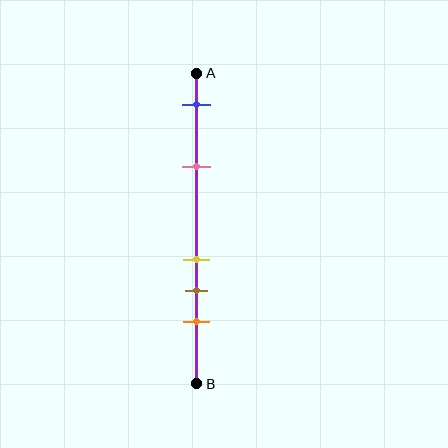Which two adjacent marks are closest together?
The yellow and brown marks are the closest adjacent pair.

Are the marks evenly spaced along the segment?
No, the marks are not evenly spaced.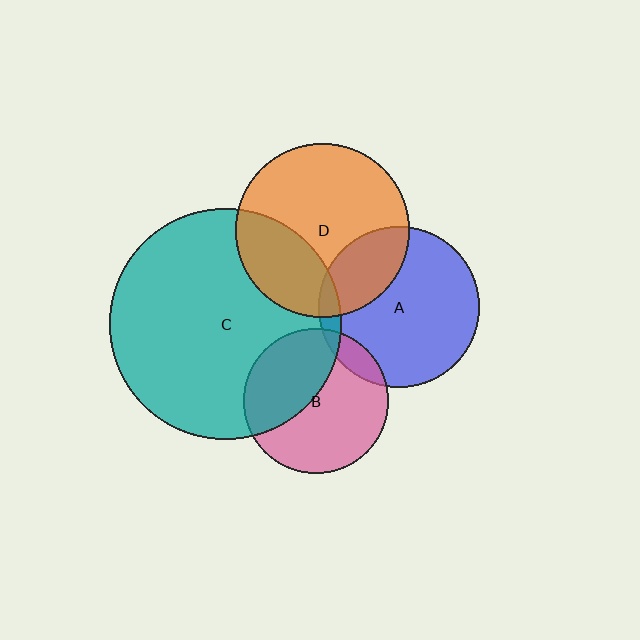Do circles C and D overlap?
Yes.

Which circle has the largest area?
Circle C (teal).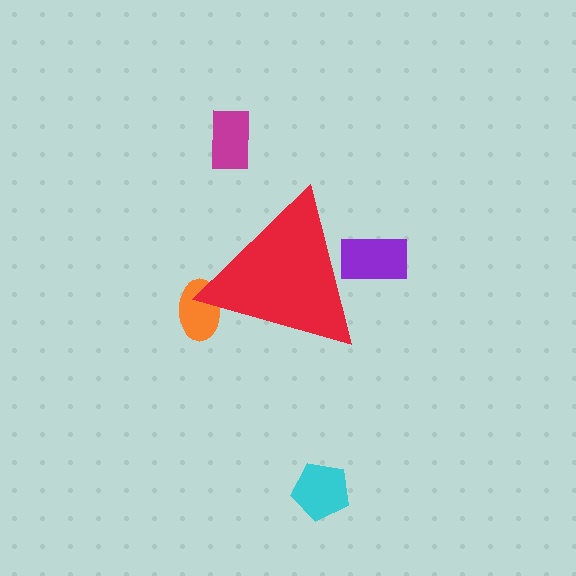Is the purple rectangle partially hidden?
Yes, the purple rectangle is partially hidden behind the red triangle.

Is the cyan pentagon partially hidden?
No, the cyan pentagon is fully visible.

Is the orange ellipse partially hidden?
Yes, the orange ellipse is partially hidden behind the red triangle.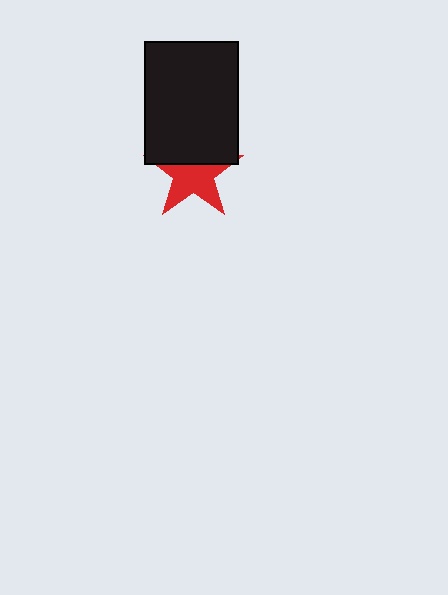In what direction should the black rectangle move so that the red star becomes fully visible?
The black rectangle should move up. That is the shortest direction to clear the overlap and leave the red star fully visible.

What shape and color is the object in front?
The object in front is a black rectangle.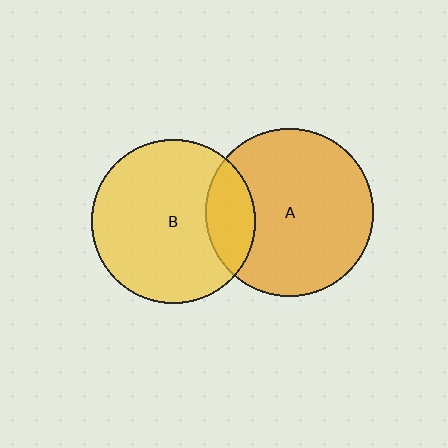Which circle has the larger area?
Circle A (orange).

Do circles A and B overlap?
Yes.